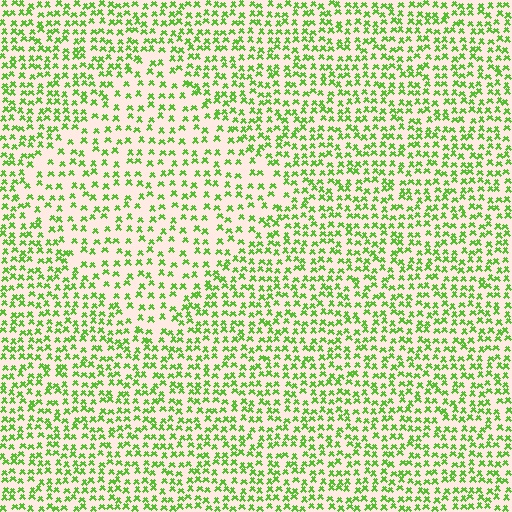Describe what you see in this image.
The image contains small lime elements arranged at two different densities. A diamond-shaped region is visible where the elements are less densely packed than the surrounding area.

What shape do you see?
I see a diamond.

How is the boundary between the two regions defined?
The boundary is defined by a change in element density (approximately 1.6x ratio). All elements are the same color, size, and shape.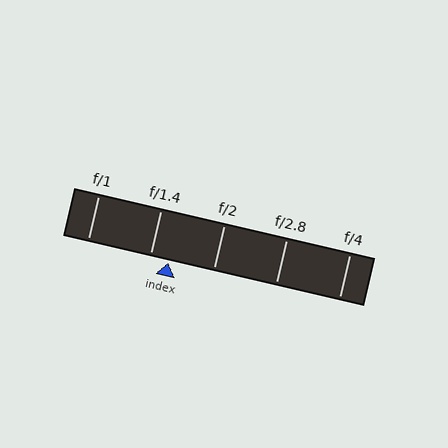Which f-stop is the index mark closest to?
The index mark is closest to f/1.4.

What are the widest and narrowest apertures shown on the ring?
The widest aperture shown is f/1 and the narrowest is f/4.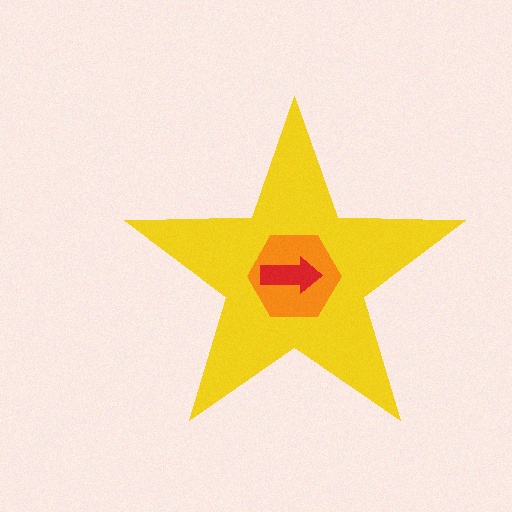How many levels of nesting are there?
3.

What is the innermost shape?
The red arrow.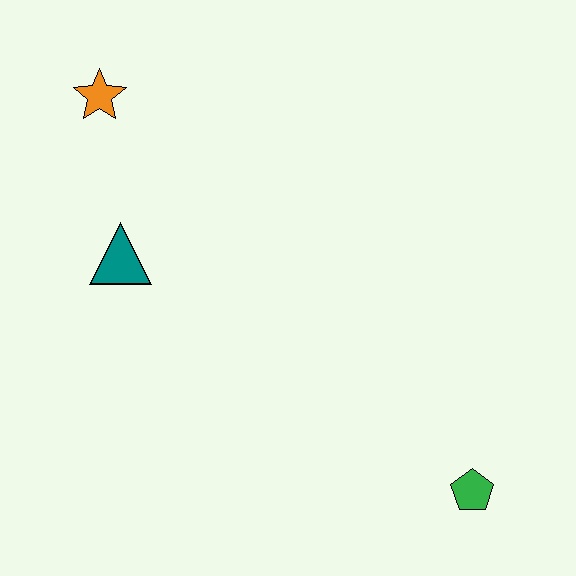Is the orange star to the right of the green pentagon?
No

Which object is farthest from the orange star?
The green pentagon is farthest from the orange star.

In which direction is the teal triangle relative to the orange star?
The teal triangle is below the orange star.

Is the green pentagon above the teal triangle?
No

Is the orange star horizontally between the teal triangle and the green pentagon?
No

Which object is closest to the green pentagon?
The teal triangle is closest to the green pentagon.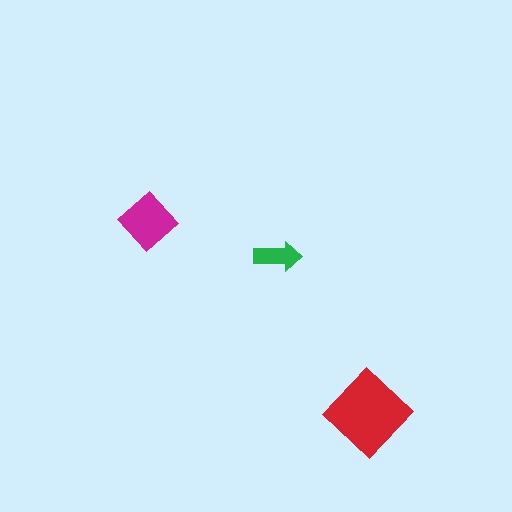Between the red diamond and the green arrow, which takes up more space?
The red diamond.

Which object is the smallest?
The green arrow.